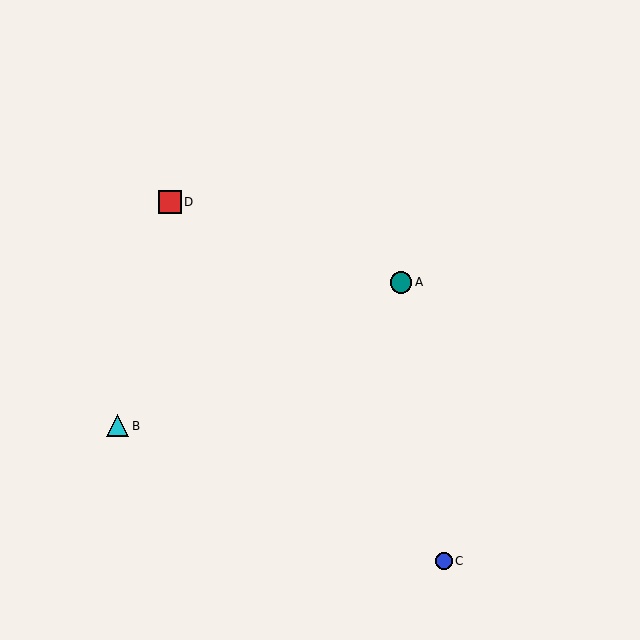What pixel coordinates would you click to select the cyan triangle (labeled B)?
Click at (118, 426) to select the cyan triangle B.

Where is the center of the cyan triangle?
The center of the cyan triangle is at (118, 426).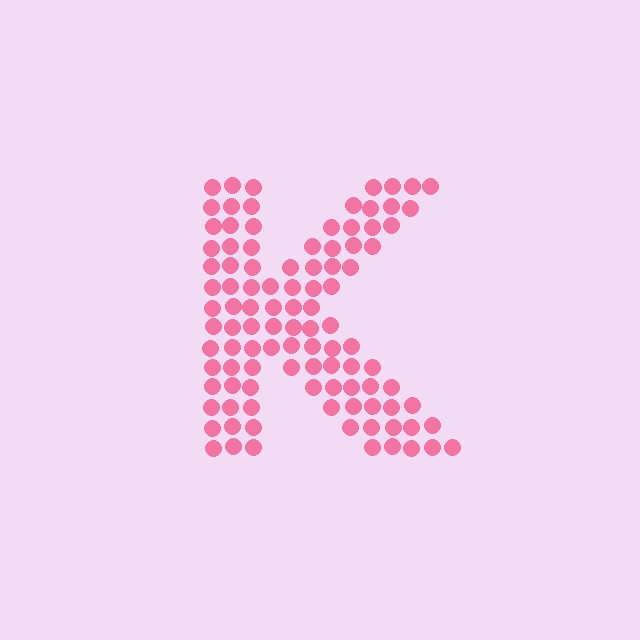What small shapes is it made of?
It is made of small circles.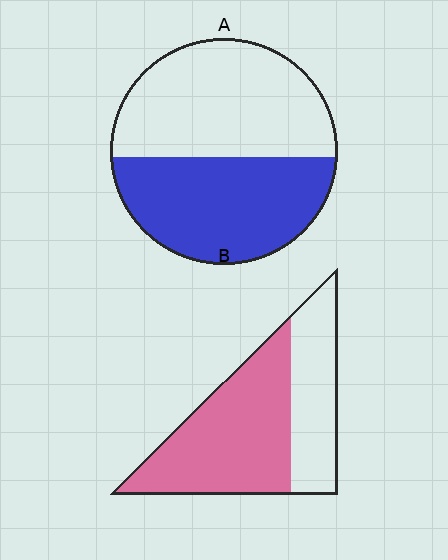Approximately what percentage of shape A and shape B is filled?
A is approximately 45% and B is approximately 65%.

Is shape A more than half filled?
Roughly half.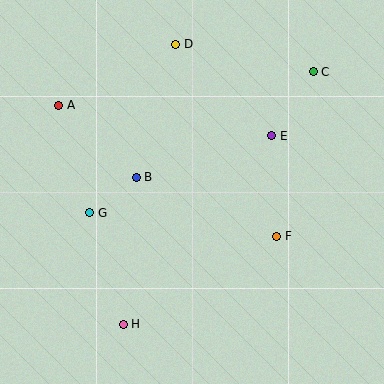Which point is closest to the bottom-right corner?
Point F is closest to the bottom-right corner.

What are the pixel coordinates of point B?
Point B is at (136, 177).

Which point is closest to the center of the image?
Point B at (136, 177) is closest to the center.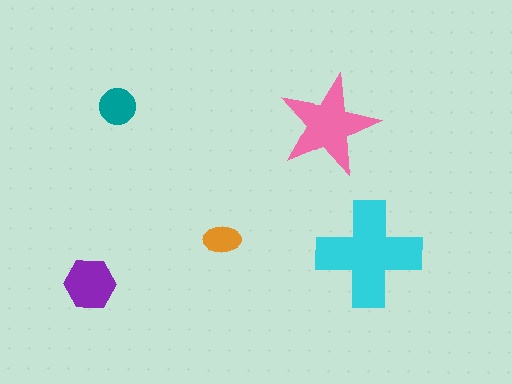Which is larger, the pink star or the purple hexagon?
The pink star.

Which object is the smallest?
The orange ellipse.